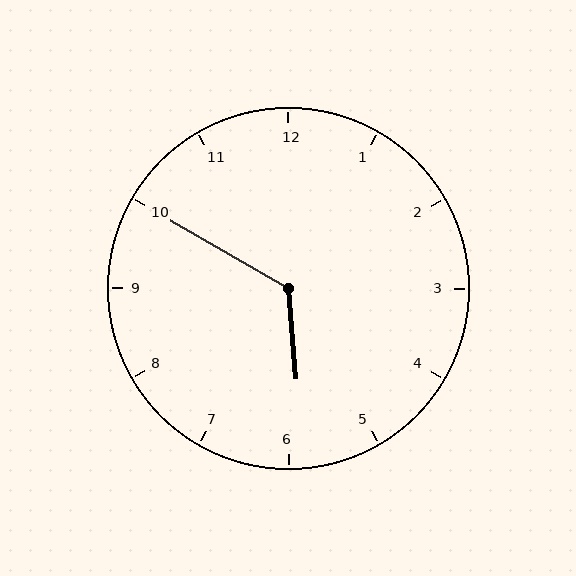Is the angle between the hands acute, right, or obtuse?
It is obtuse.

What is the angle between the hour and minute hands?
Approximately 125 degrees.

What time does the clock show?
5:50.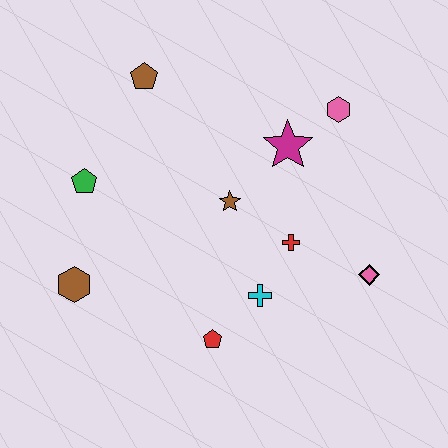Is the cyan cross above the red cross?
No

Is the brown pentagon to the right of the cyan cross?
No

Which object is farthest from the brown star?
The brown hexagon is farthest from the brown star.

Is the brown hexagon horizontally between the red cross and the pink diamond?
No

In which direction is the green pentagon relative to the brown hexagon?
The green pentagon is above the brown hexagon.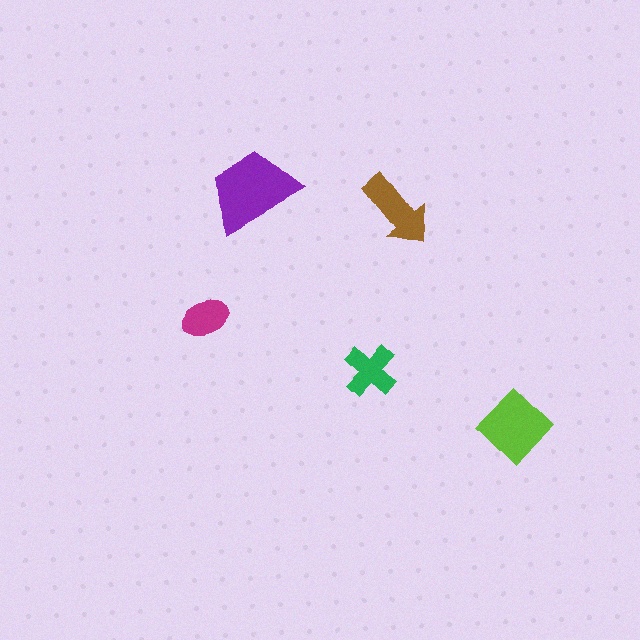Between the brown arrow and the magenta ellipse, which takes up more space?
The brown arrow.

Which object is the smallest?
The magenta ellipse.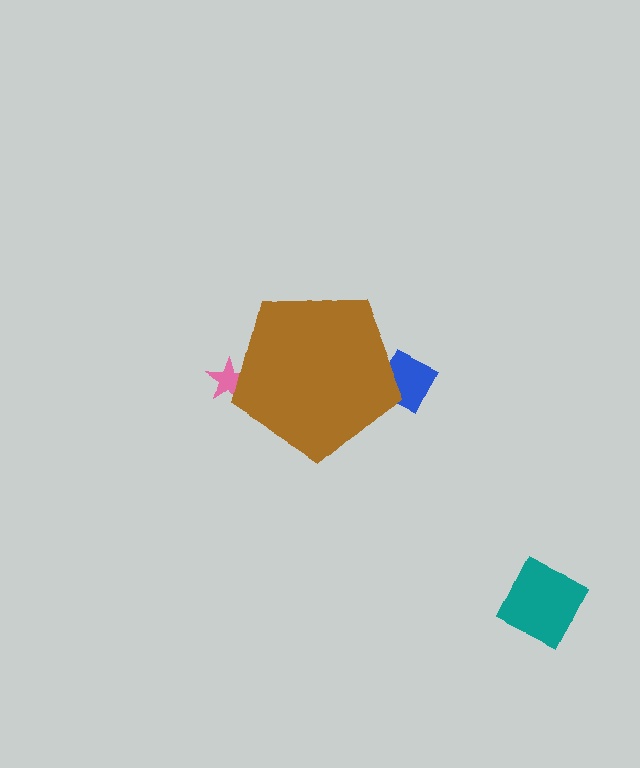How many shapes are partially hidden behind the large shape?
2 shapes are partially hidden.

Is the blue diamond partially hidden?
Yes, the blue diamond is partially hidden behind the brown pentagon.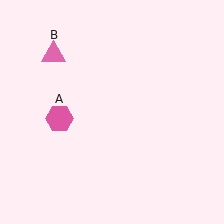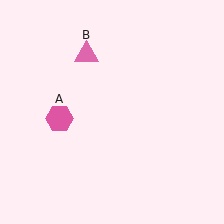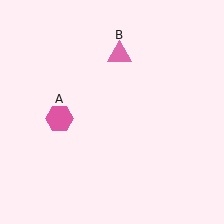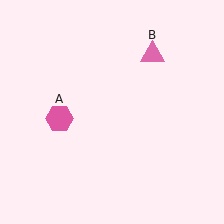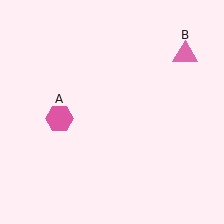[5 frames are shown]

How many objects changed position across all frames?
1 object changed position: pink triangle (object B).